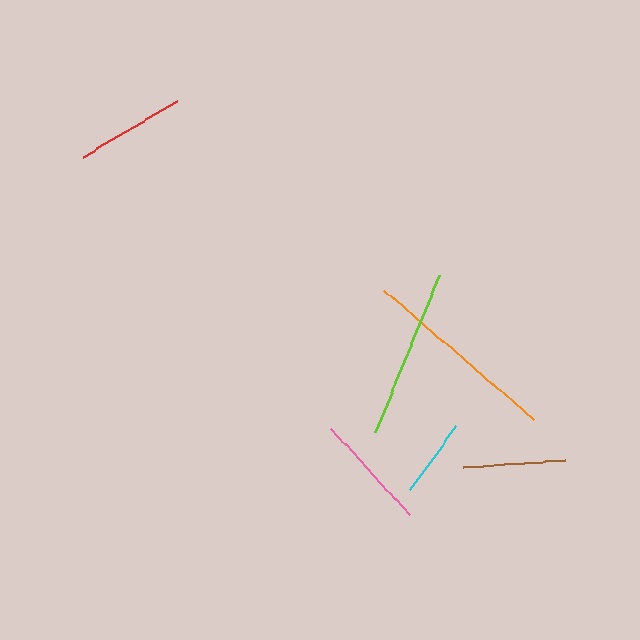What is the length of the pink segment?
The pink segment is approximately 117 pixels long.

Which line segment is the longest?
The orange line is the longest at approximately 197 pixels.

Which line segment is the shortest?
The cyan line is the shortest at approximately 79 pixels.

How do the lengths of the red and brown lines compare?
The red and brown lines are approximately the same length.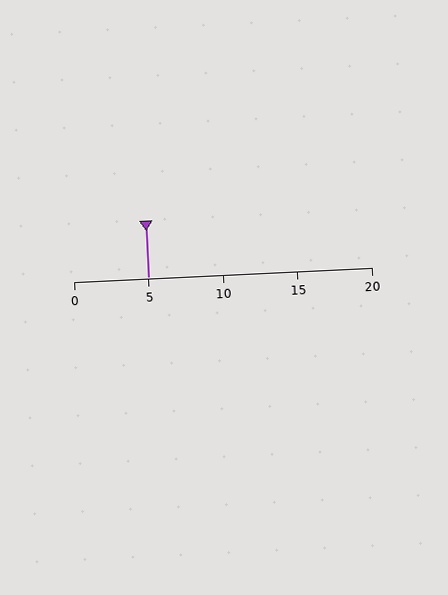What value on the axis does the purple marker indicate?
The marker indicates approximately 5.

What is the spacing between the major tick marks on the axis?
The major ticks are spaced 5 apart.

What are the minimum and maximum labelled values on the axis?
The axis runs from 0 to 20.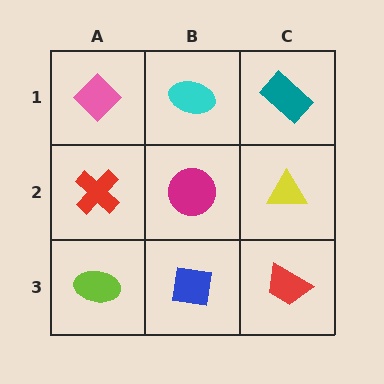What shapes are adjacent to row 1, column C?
A yellow triangle (row 2, column C), a cyan ellipse (row 1, column B).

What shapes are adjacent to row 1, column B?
A magenta circle (row 2, column B), a pink diamond (row 1, column A), a teal rectangle (row 1, column C).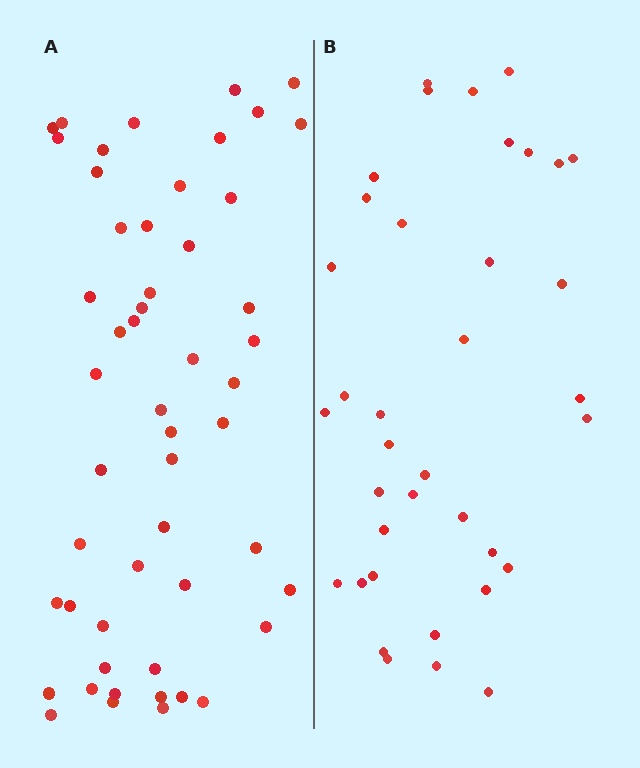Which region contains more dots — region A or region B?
Region A (the left region) has more dots.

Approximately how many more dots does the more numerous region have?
Region A has approximately 15 more dots than region B.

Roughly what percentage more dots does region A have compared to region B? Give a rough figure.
About 40% more.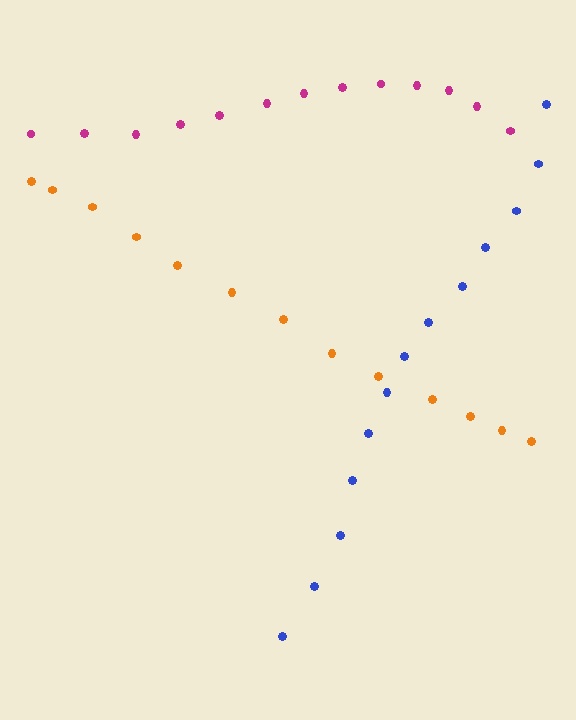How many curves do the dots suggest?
There are 3 distinct paths.